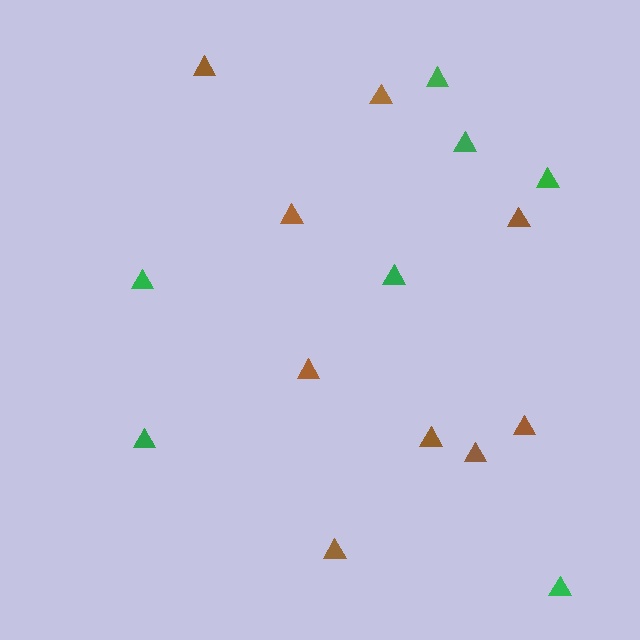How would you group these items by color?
There are 2 groups: one group of green triangles (7) and one group of brown triangles (9).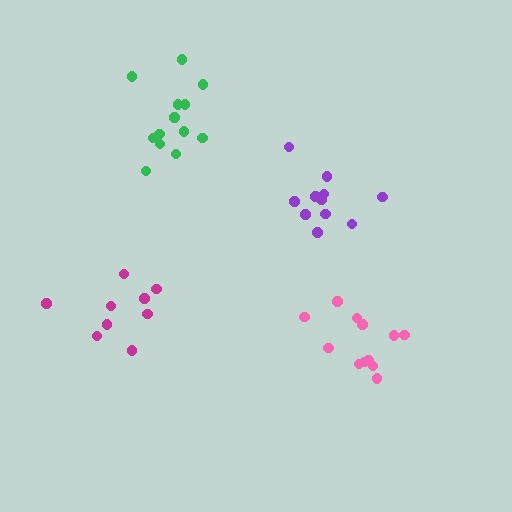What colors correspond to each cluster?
The clusters are colored: green, purple, pink, magenta.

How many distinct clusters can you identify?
There are 4 distinct clusters.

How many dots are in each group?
Group 1: 13 dots, Group 2: 11 dots, Group 3: 12 dots, Group 4: 9 dots (45 total).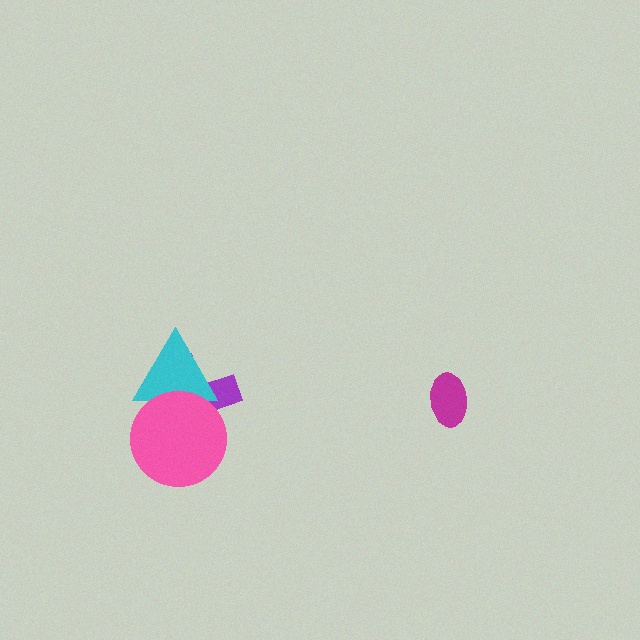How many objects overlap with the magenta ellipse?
0 objects overlap with the magenta ellipse.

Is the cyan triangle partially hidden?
Yes, it is partially covered by another shape.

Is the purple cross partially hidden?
Yes, it is partially covered by another shape.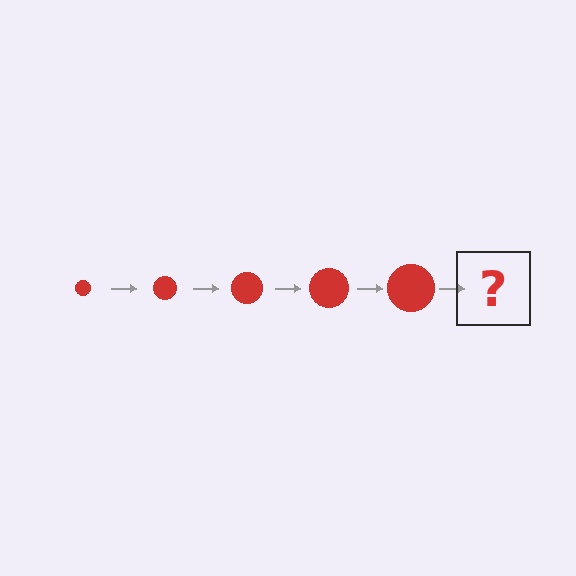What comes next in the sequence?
The next element should be a red circle, larger than the previous one.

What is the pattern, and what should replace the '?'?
The pattern is that the circle gets progressively larger each step. The '?' should be a red circle, larger than the previous one.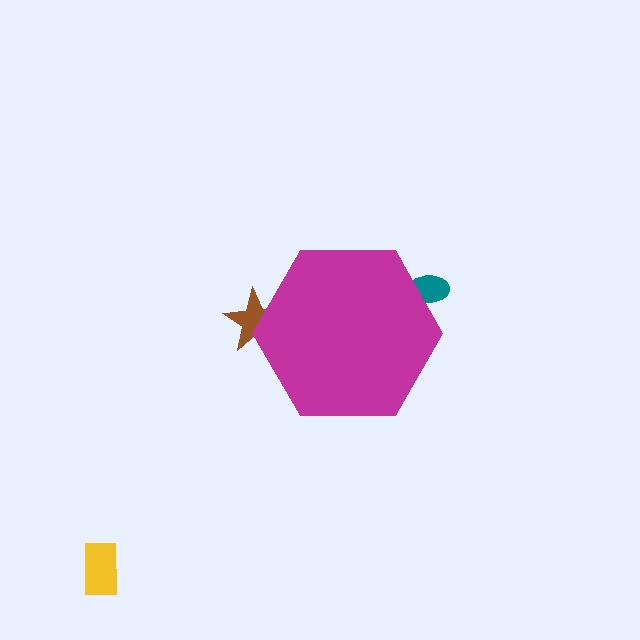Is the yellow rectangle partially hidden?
No, the yellow rectangle is fully visible.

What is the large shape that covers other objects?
A magenta hexagon.